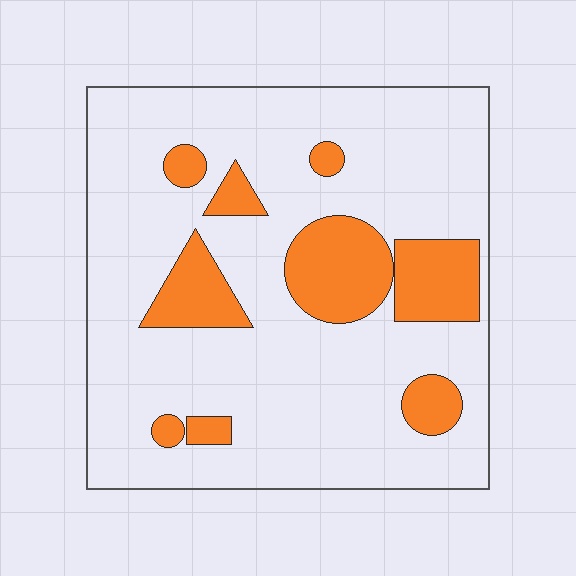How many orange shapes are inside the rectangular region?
9.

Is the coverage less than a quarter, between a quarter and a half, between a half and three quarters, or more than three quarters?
Less than a quarter.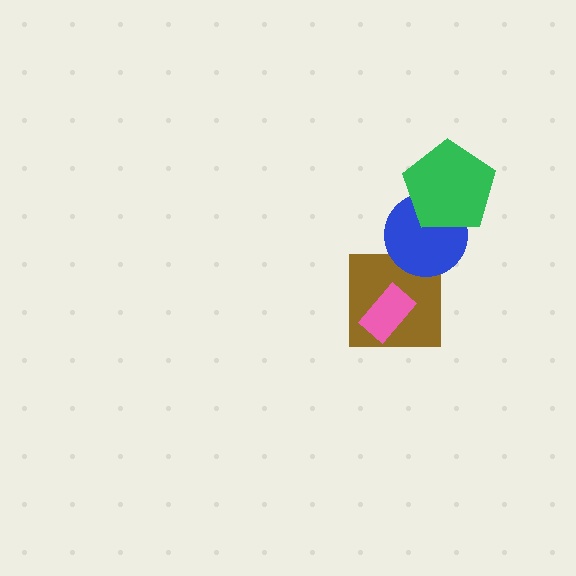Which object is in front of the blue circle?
The green pentagon is in front of the blue circle.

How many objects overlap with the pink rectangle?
1 object overlaps with the pink rectangle.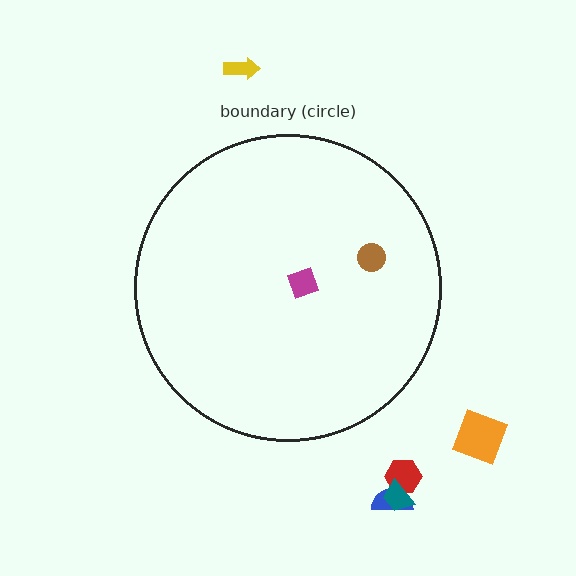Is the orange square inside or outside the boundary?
Outside.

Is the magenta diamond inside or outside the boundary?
Inside.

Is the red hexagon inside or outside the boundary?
Outside.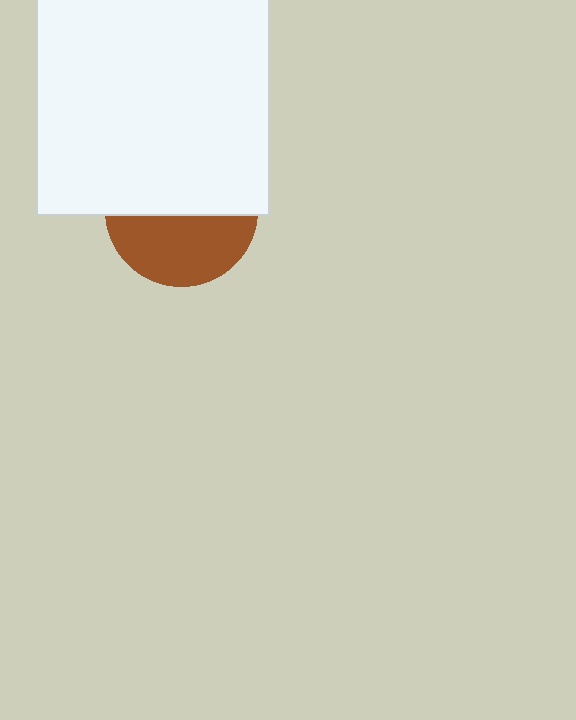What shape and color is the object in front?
The object in front is a white square.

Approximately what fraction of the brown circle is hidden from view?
Roughly 54% of the brown circle is hidden behind the white square.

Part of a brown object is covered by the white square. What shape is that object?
It is a circle.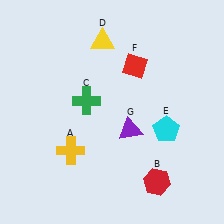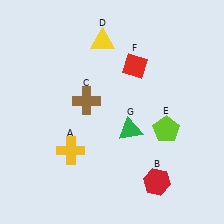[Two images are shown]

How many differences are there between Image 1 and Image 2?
There are 3 differences between the two images.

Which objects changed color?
C changed from green to brown. E changed from cyan to lime. G changed from purple to green.